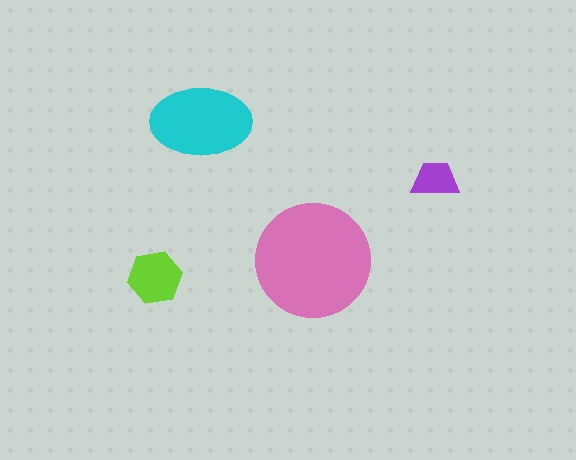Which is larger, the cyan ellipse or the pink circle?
The pink circle.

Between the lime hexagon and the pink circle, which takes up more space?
The pink circle.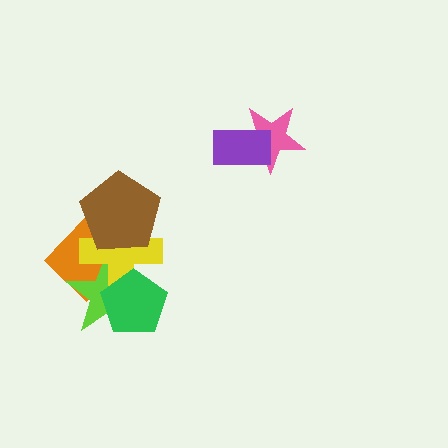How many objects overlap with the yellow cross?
4 objects overlap with the yellow cross.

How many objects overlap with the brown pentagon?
2 objects overlap with the brown pentagon.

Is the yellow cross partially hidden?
Yes, it is partially covered by another shape.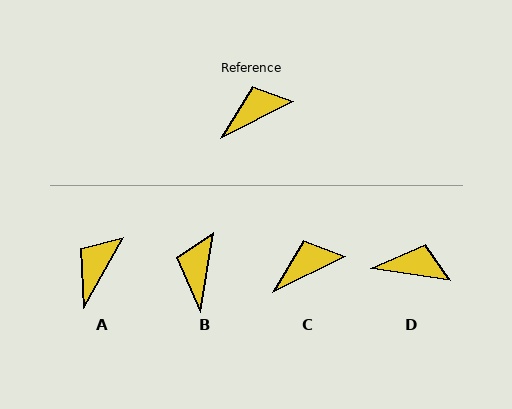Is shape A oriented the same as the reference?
No, it is off by about 34 degrees.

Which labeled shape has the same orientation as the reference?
C.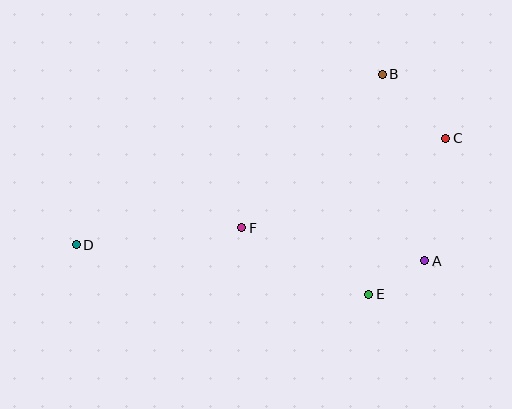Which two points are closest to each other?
Points A and E are closest to each other.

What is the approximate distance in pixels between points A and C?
The distance between A and C is approximately 124 pixels.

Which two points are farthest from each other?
Points C and D are farthest from each other.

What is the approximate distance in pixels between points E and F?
The distance between E and F is approximately 143 pixels.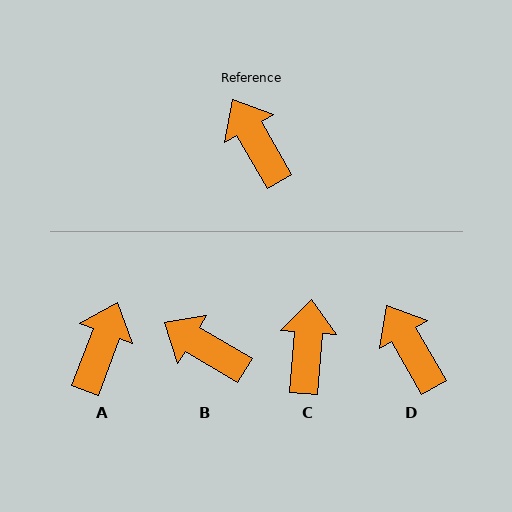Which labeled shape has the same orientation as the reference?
D.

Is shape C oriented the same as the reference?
No, it is off by about 35 degrees.